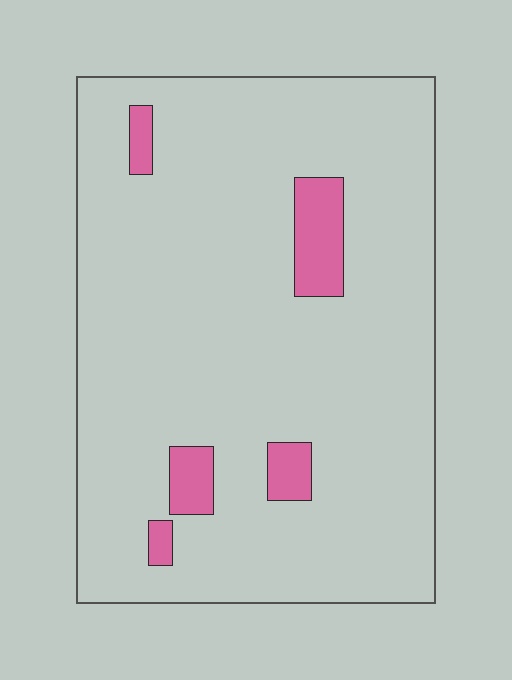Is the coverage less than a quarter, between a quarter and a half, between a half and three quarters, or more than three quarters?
Less than a quarter.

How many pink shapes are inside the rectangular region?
5.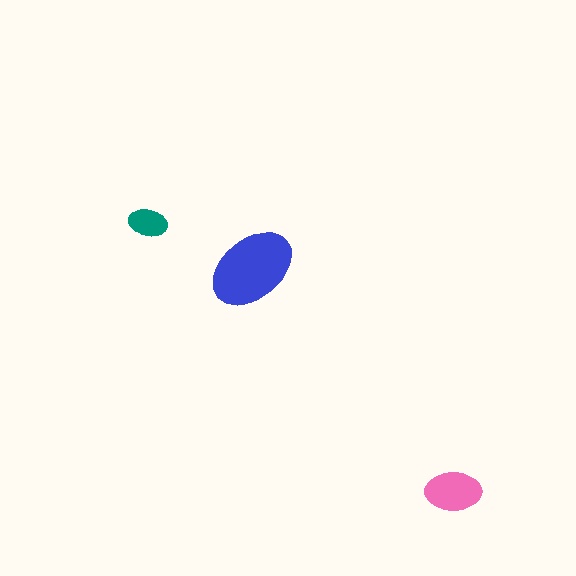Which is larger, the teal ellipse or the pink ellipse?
The pink one.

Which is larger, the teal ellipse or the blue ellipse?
The blue one.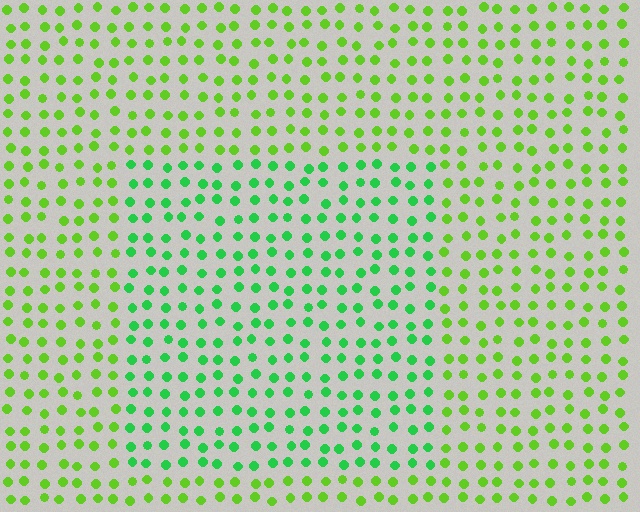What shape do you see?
I see a rectangle.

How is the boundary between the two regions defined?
The boundary is defined purely by a slight shift in hue (about 35 degrees). Spacing, size, and orientation are identical on both sides.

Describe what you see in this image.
The image is filled with small lime elements in a uniform arrangement. A rectangle-shaped region is visible where the elements are tinted to a slightly different hue, forming a subtle color boundary.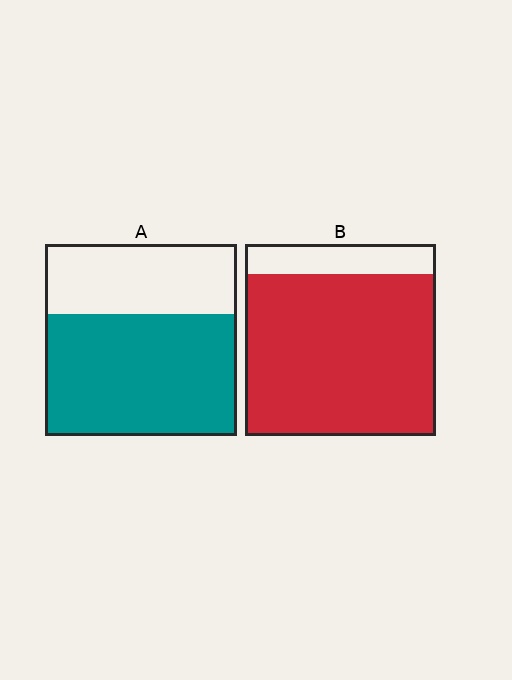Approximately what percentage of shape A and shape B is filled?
A is approximately 65% and B is approximately 85%.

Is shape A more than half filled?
Yes.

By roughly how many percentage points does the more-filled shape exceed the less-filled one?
By roughly 20 percentage points (B over A).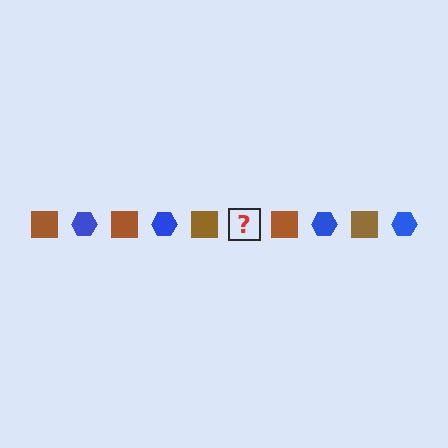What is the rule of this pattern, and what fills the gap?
The rule is that the pattern alternates between brown square and blue hexagon. The gap should be filled with a blue hexagon.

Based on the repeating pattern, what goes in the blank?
The blank should be a blue hexagon.